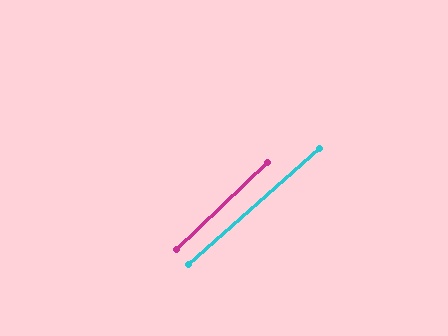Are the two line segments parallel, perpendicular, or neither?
Parallel — their directions differ by only 1.9°.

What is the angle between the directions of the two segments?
Approximately 2 degrees.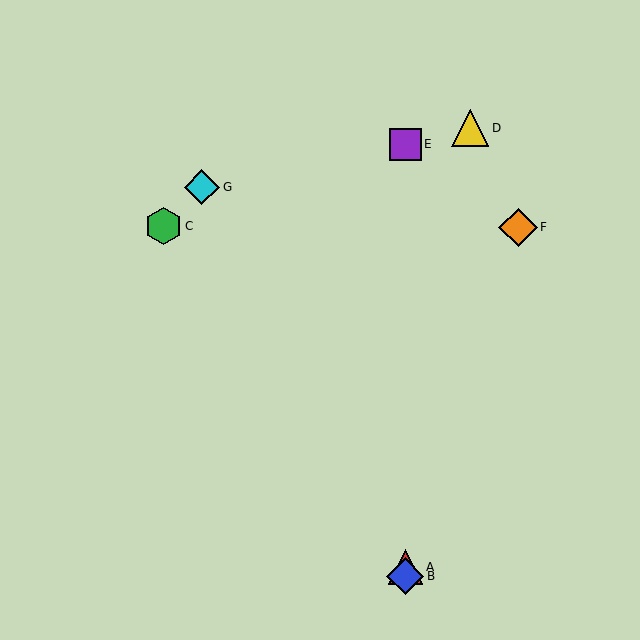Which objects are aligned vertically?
Objects A, B, E are aligned vertically.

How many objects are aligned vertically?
3 objects (A, B, E) are aligned vertically.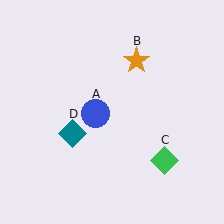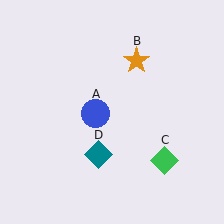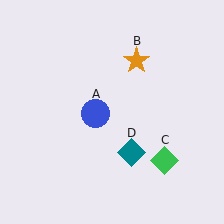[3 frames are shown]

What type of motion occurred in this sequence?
The teal diamond (object D) rotated counterclockwise around the center of the scene.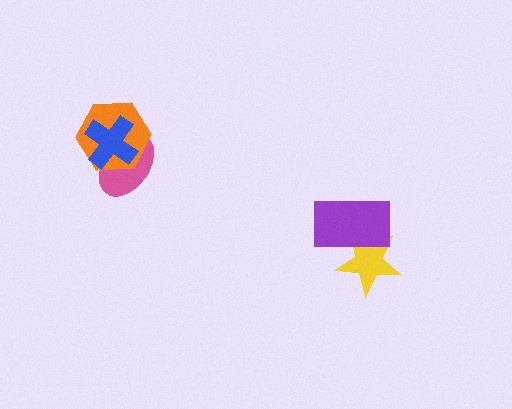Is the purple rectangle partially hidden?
No, no other shape covers it.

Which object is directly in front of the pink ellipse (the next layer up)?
The orange hexagon is directly in front of the pink ellipse.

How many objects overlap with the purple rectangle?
1 object overlaps with the purple rectangle.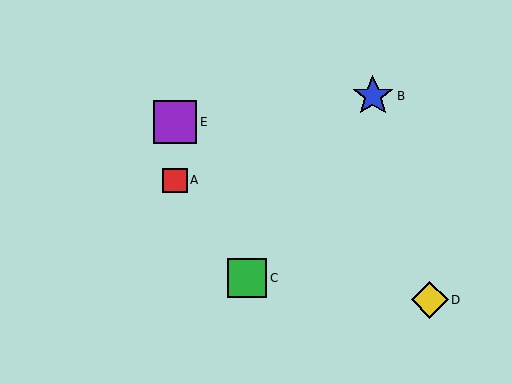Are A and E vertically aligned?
Yes, both are at x≈175.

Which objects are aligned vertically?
Objects A, E are aligned vertically.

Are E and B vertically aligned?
No, E is at x≈175 and B is at x≈373.